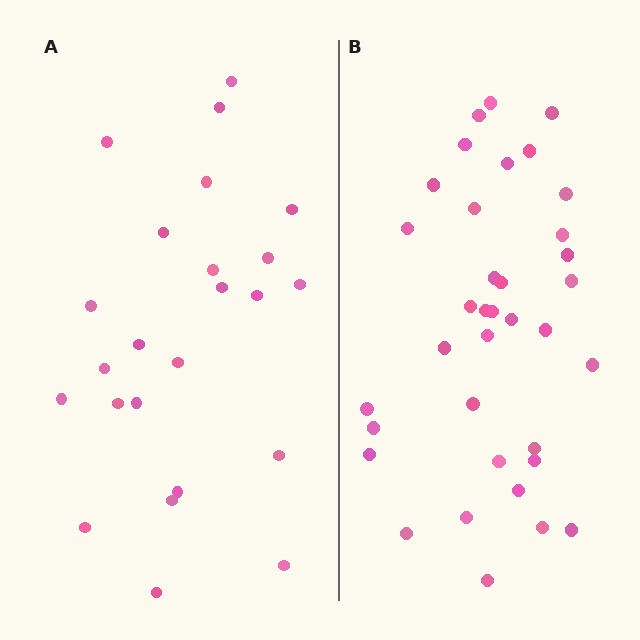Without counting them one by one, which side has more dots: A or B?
Region B (the right region) has more dots.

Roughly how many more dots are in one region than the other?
Region B has roughly 12 or so more dots than region A.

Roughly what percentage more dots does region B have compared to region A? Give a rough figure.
About 50% more.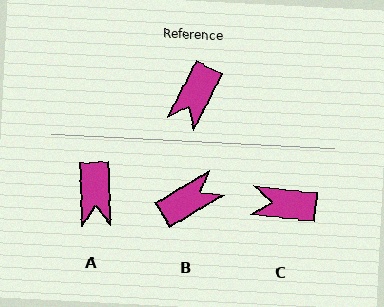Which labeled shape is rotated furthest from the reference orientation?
B, about 148 degrees away.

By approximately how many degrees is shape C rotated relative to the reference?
Approximately 69 degrees clockwise.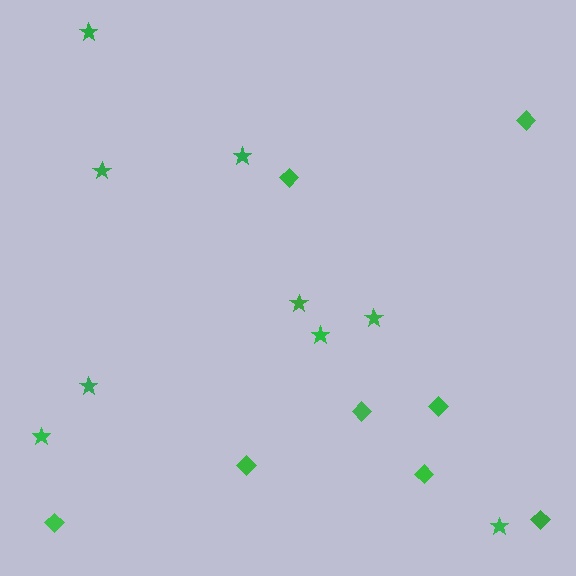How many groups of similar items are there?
There are 2 groups: one group of stars (9) and one group of diamonds (8).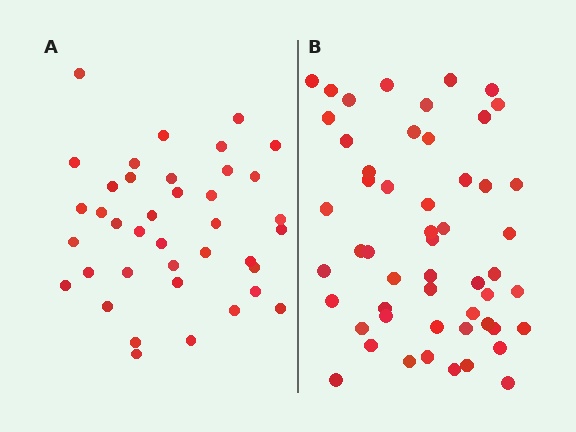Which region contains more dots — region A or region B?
Region B (the right region) has more dots.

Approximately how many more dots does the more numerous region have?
Region B has approximately 15 more dots than region A.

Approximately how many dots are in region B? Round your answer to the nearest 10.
About 50 dots. (The exact count is 53, which rounds to 50.)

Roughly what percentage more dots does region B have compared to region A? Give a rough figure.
About 35% more.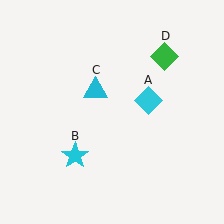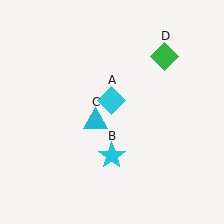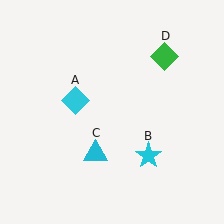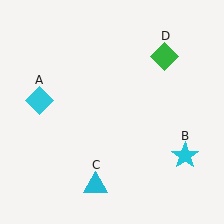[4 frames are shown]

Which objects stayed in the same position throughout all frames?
Green diamond (object D) remained stationary.